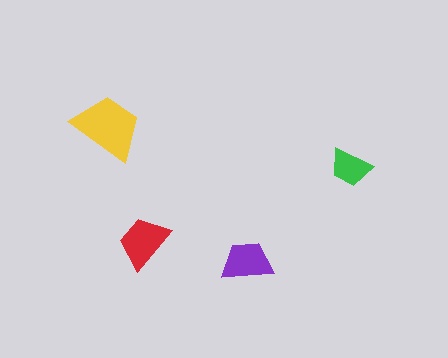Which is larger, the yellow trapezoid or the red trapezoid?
The yellow one.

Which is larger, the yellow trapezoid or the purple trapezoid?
The yellow one.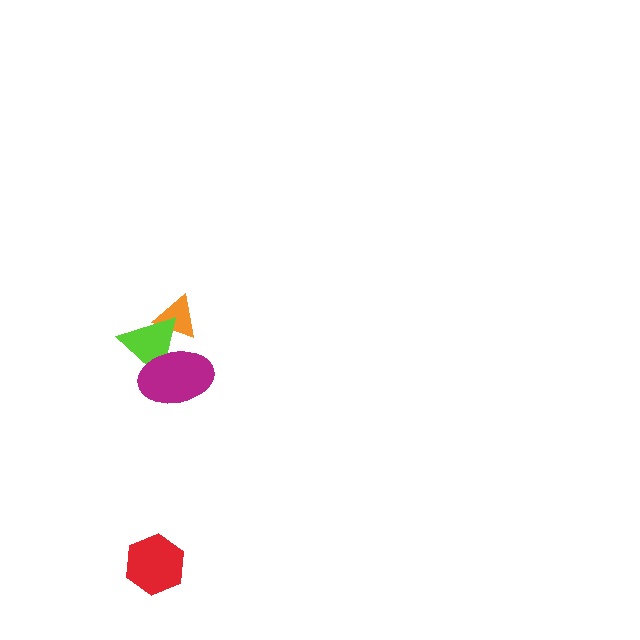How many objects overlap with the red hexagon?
0 objects overlap with the red hexagon.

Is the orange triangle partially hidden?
Yes, it is partially covered by another shape.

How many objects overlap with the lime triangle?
2 objects overlap with the lime triangle.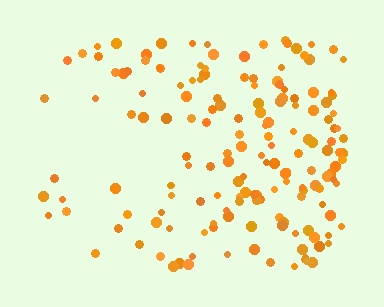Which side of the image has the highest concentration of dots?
The right.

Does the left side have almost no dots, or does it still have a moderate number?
Still a moderate number, just noticeably fewer than the right.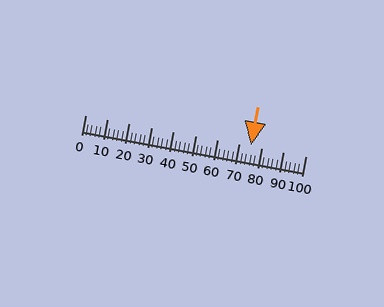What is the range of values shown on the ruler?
The ruler shows values from 0 to 100.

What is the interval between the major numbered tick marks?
The major tick marks are spaced 10 units apart.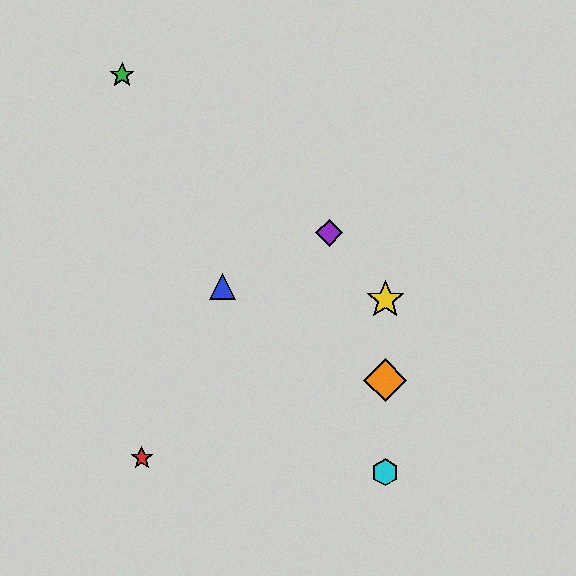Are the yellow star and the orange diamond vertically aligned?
Yes, both are at x≈385.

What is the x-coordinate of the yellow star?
The yellow star is at x≈385.